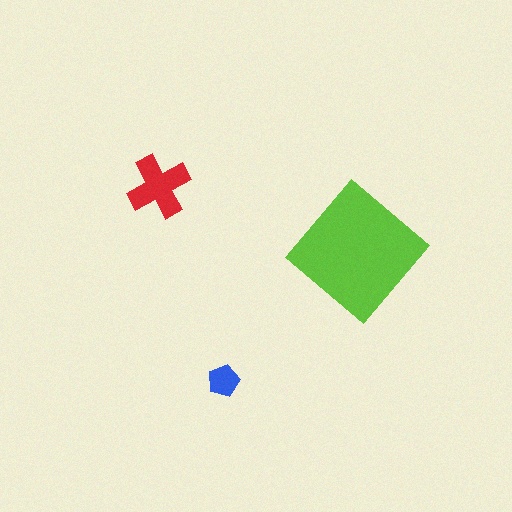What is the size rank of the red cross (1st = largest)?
2nd.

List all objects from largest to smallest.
The lime diamond, the red cross, the blue pentagon.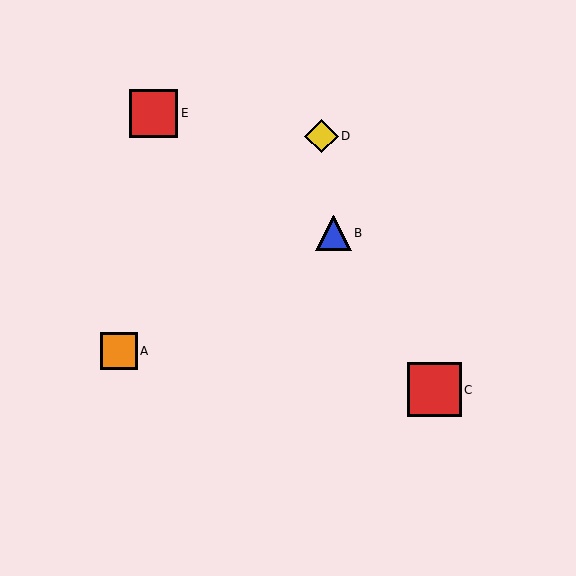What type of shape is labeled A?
Shape A is an orange square.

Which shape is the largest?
The red square (labeled C) is the largest.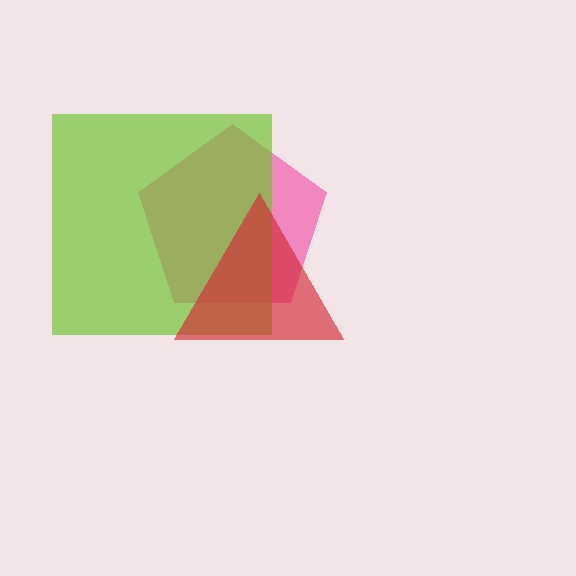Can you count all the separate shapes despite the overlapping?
Yes, there are 3 separate shapes.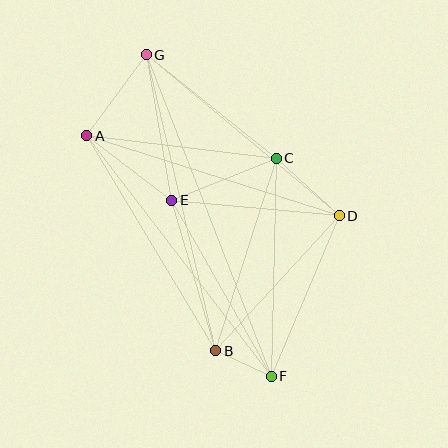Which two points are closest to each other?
Points B and F are closest to each other.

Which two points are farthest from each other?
Points F and G are farthest from each other.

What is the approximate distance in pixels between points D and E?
The distance between D and E is approximately 168 pixels.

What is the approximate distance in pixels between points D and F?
The distance between D and F is approximately 174 pixels.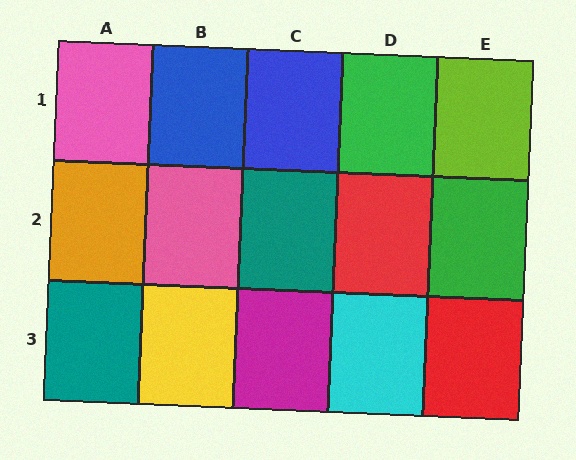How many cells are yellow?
1 cell is yellow.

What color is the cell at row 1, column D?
Green.